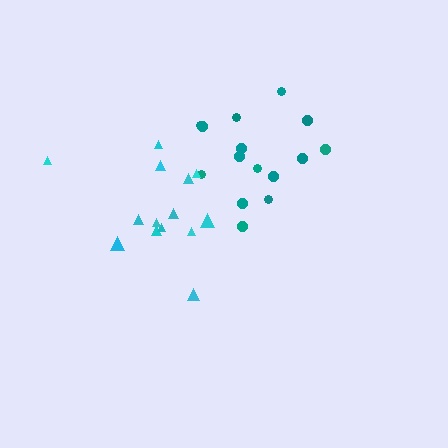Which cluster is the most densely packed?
Teal.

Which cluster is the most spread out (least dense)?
Cyan.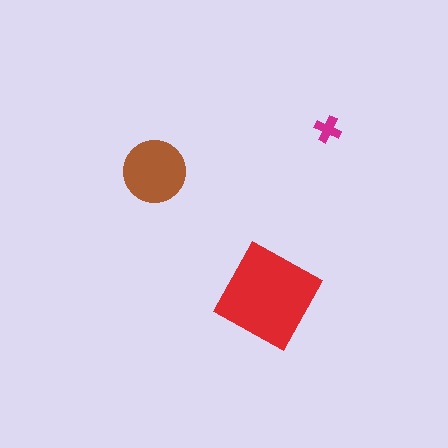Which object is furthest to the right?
The magenta cross is rightmost.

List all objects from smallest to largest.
The magenta cross, the brown circle, the red diamond.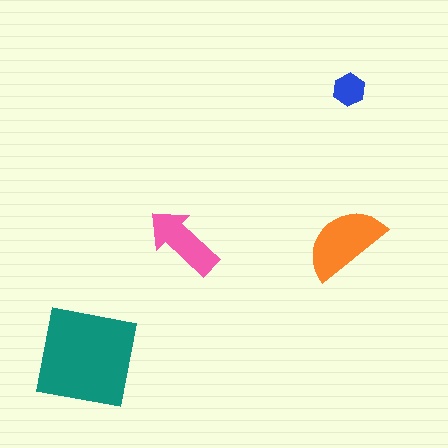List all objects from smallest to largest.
The blue hexagon, the pink arrow, the orange semicircle, the teal square.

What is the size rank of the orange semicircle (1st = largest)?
2nd.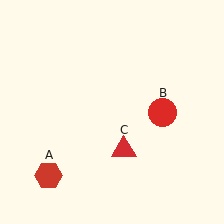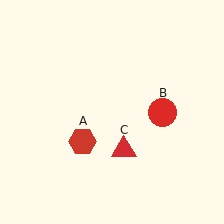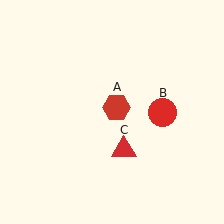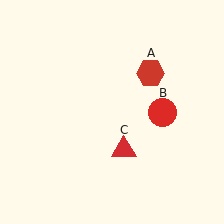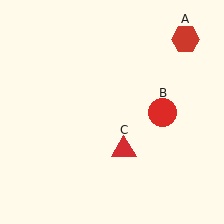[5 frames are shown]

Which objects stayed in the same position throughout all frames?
Red circle (object B) and red triangle (object C) remained stationary.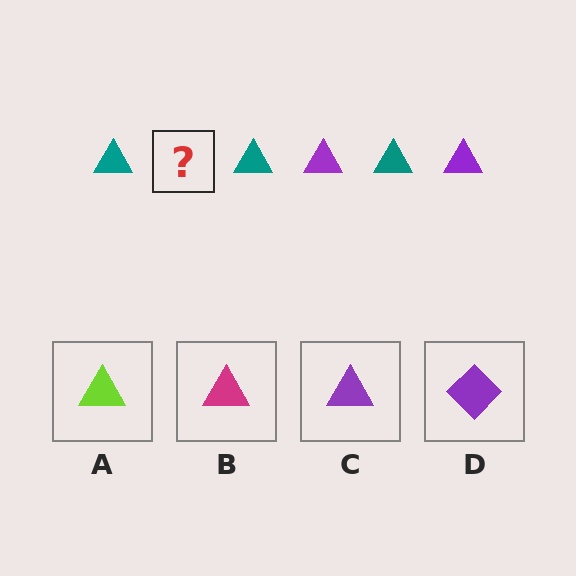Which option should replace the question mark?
Option C.